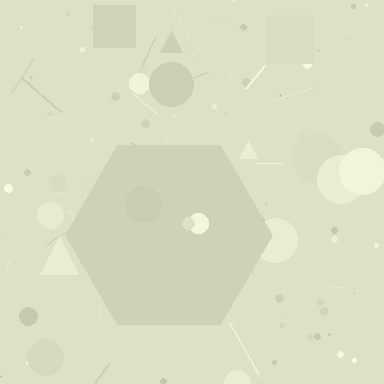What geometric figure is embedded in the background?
A hexagon is embedded in the background.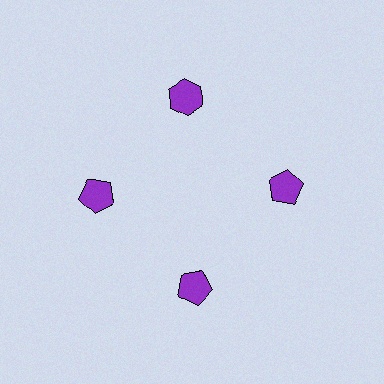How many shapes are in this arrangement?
There are 4 shapes arranged in a ring pattern.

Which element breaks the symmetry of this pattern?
The purple hexagon at roughly the 12 o'clock position breaks the symmetry. All other shapes are purple pentagons.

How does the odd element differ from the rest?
It has a different shape: hexagon instead of pentagon.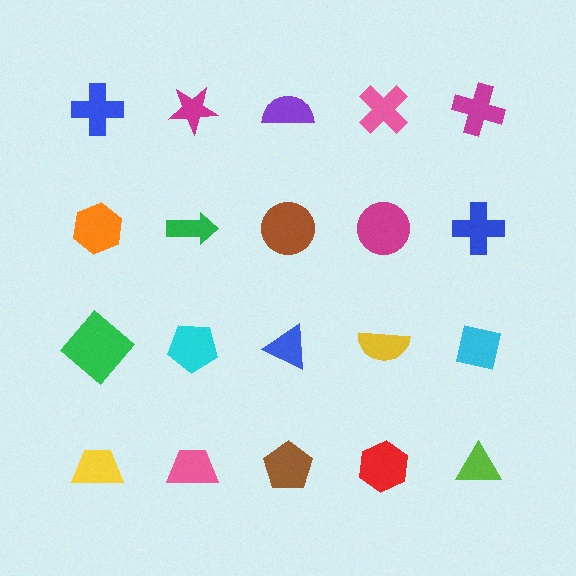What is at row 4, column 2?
A pink trapezoid.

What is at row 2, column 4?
A magenta circle.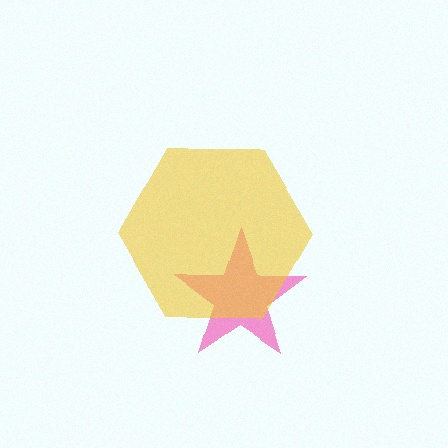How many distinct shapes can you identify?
There are 2 distinct shapes: a pink star, a yellow hexagon.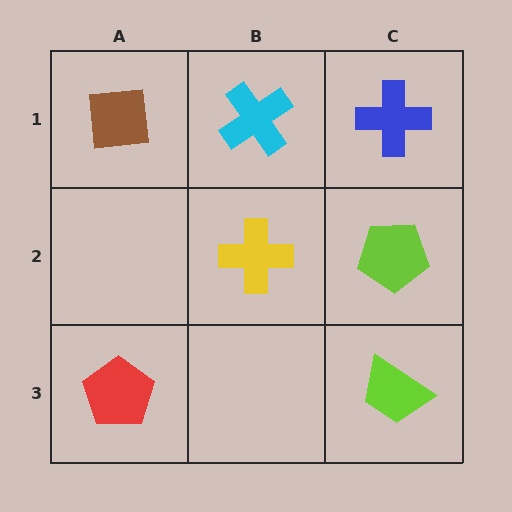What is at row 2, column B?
A yellow cross.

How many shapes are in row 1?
3 shapes.